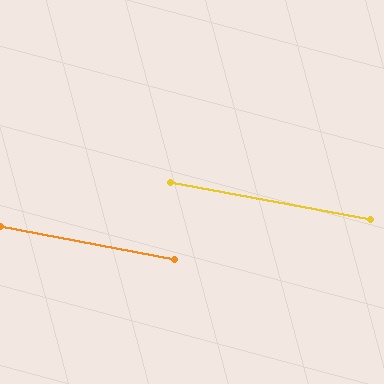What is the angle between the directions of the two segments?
Approximately 0 degrees.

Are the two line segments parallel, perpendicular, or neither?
Parallel — their directions differ by only 0.1°.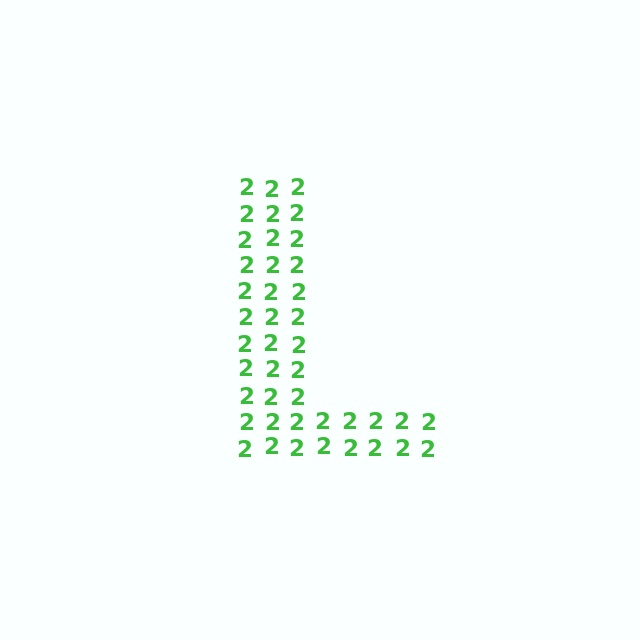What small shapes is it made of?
It is made of small digit 2's.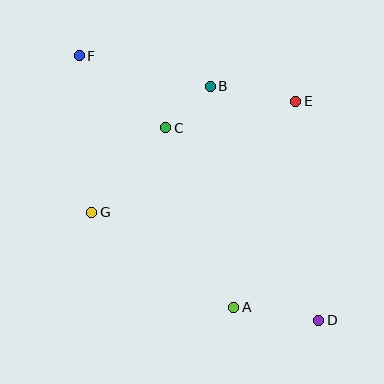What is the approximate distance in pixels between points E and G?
The distance between E and G is approximately 233 pixels.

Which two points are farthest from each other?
Points D and F are farthest from each other.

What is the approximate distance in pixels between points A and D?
The distance between A and D is approximately 86 pixels.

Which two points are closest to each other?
Points B and C are closest to each other.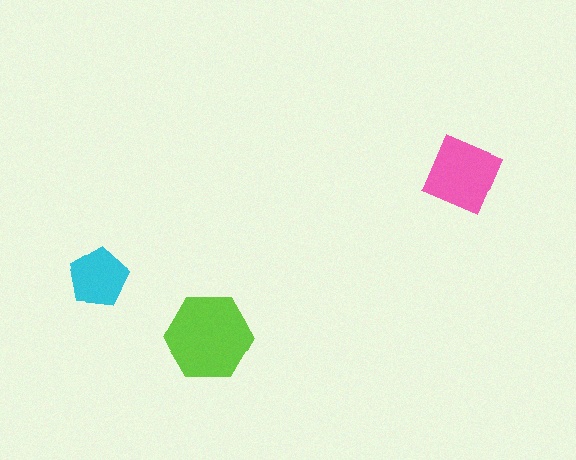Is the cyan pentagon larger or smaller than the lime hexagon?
Smaller.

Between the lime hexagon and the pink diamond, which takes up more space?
The lime hexagon.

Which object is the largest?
The lime hexagon.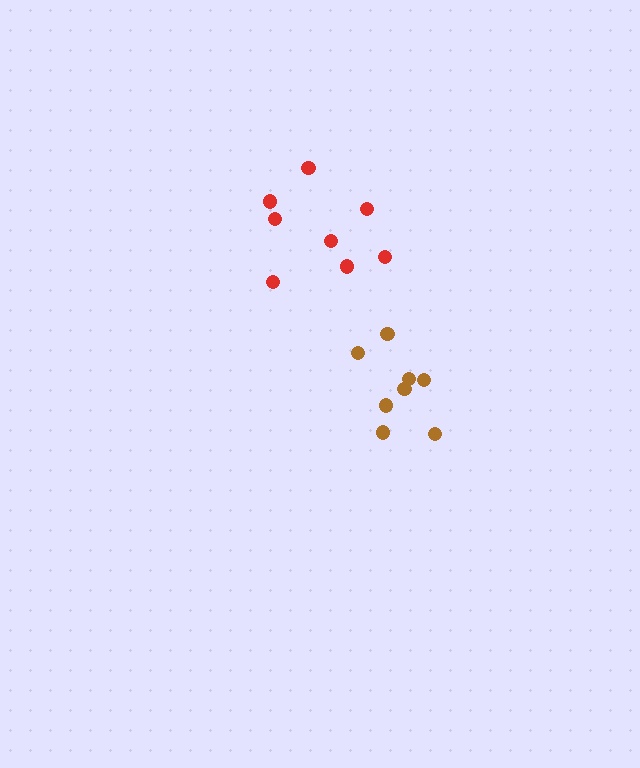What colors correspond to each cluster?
The clusters are colored: red, brown.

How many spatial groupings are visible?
There are 2 spatial groupings.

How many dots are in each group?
Group 1: 8 dots, Group 2: 8 dots (16 total).